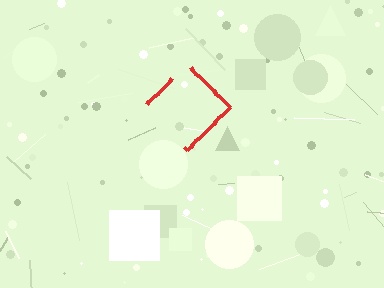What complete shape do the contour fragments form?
The contour fragments form a diamond.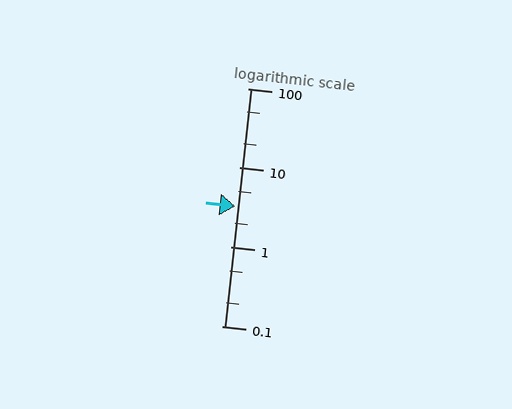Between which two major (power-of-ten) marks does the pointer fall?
The pointer is between 1 and 10.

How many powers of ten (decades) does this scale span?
The scale spans 3 decades, from 0.1 to 100.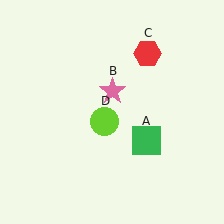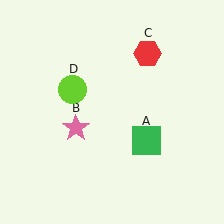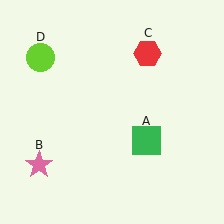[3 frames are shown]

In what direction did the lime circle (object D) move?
The lime circle (object D) moved up and to the left.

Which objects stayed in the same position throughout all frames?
Green square (object A) and red hexagon (object C) remained stationary.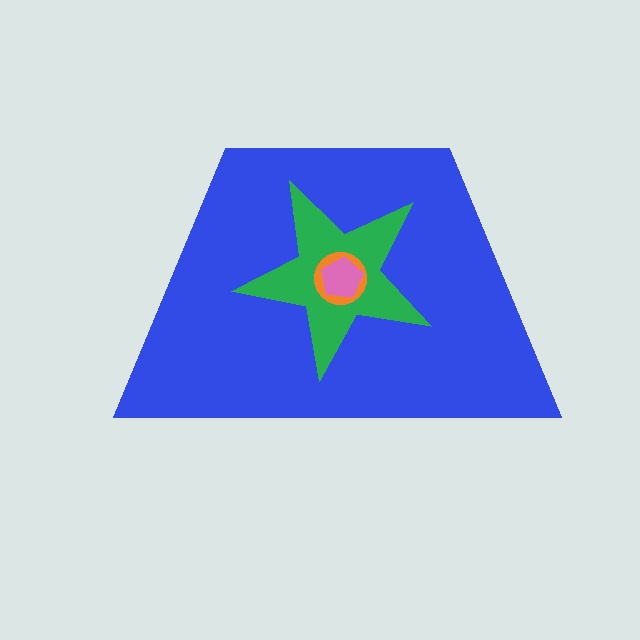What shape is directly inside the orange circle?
The pink pentagon.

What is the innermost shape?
The pink pentagon.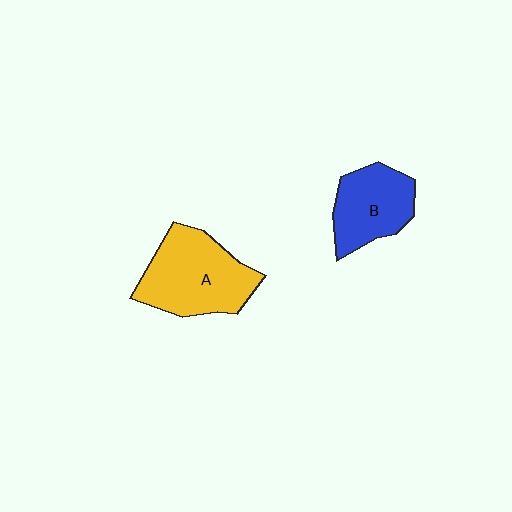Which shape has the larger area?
Shape A (yellow).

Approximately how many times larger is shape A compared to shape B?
Approximately 1.4 times.